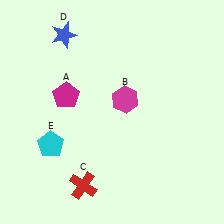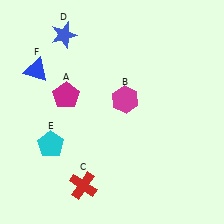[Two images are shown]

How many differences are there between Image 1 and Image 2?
There is 1 difference between the two images.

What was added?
A blue triangle (F) was added in Image 2.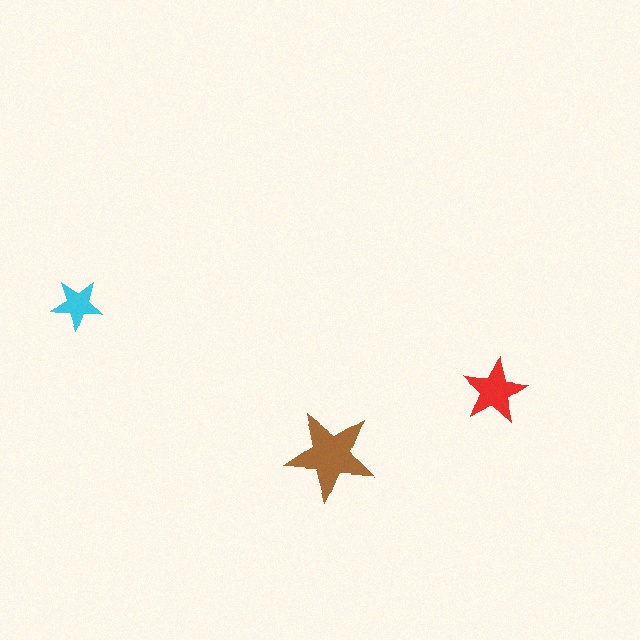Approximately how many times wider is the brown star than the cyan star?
About 2 times wider.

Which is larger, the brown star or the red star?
The brown one.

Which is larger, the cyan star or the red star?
The red one.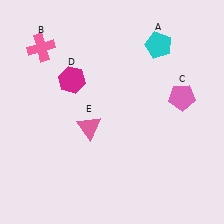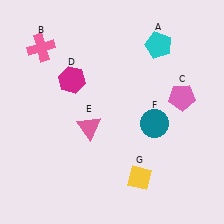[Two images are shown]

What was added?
A teal circle (F), a yellow diamond (G) were added in Image 2.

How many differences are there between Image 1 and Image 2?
There are 2 differences between the two images.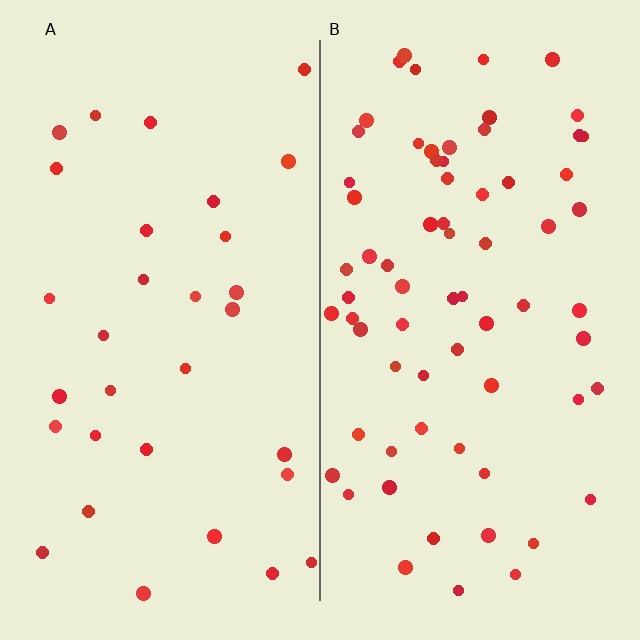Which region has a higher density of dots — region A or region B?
B (the right).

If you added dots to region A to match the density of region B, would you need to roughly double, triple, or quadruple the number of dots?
Approximately double.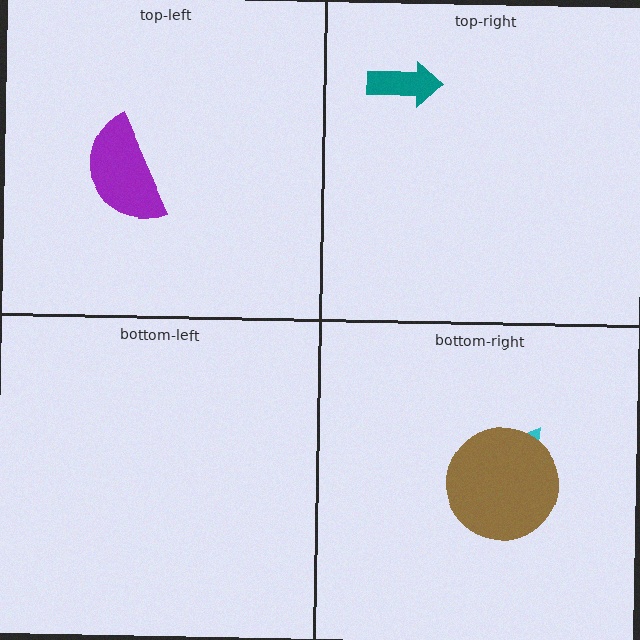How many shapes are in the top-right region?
1.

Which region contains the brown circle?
The bottom-right region.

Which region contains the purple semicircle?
The top-left region.